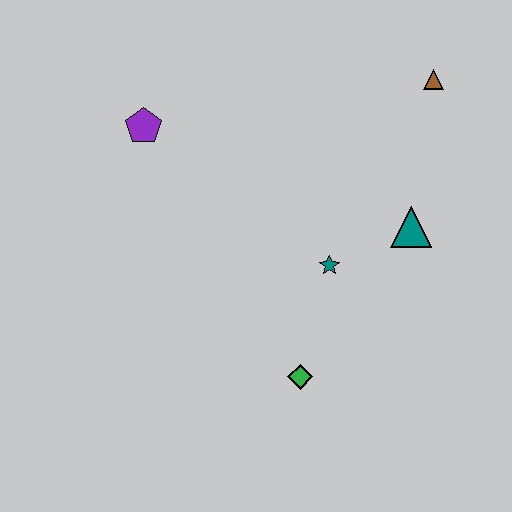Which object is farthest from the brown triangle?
The green diamond is farthest from the brown triangle.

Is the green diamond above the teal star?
No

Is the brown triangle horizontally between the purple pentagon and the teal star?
No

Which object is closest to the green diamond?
The teal star is closest to the green diamond.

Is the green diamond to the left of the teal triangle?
Yes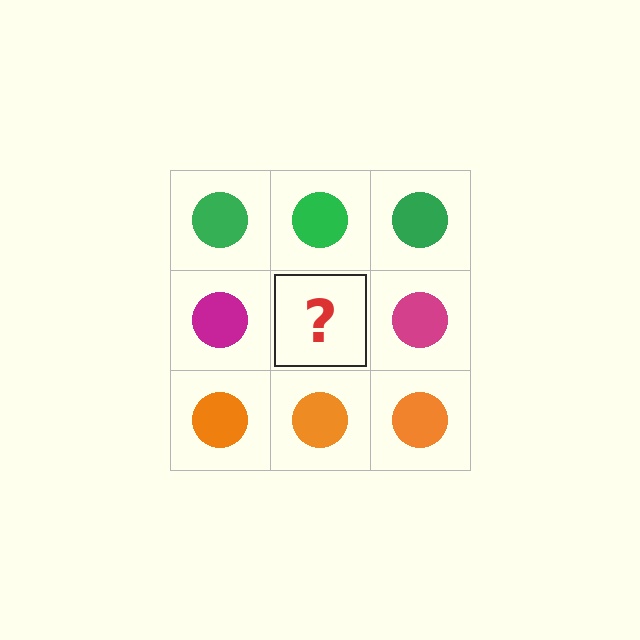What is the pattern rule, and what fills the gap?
The rule is that each row has a consistent color. The gap should be filled with a magenta circle.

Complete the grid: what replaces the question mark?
The question mark should be replaced with a magenta circle.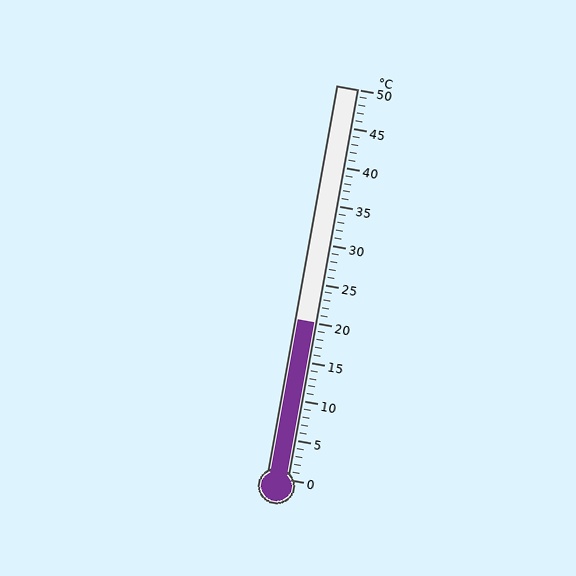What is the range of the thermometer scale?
The thermometer scale ranges from 0°C to 50°C.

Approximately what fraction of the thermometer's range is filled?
The thermometer is filled to approximately 40% of its range.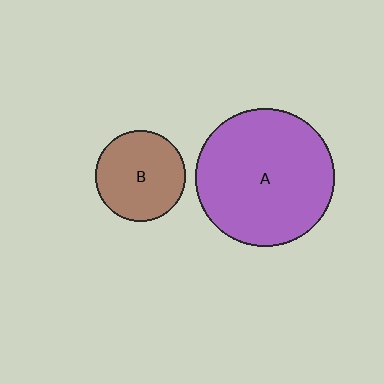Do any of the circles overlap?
No, none of the circles overlap.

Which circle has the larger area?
Circle A (purple).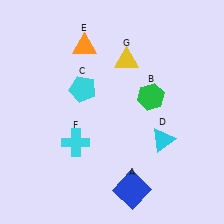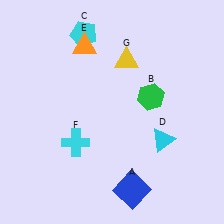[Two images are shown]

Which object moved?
The cyan pentagon (C) moved up.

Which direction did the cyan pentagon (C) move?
The cyan pentagon (C) moved up.